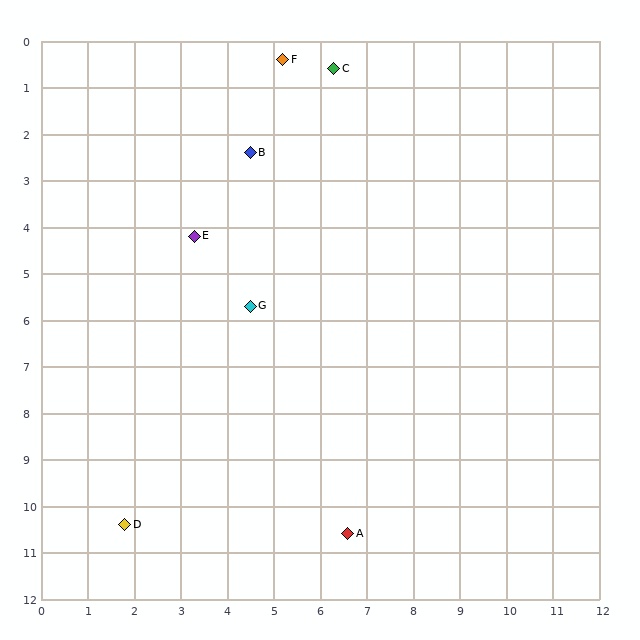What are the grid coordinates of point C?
Point C is at approximately (6.3, 0.6).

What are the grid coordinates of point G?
Point G is at approximately (4.5, 5.7).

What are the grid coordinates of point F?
Point F is at approximately (5.2, 0.4).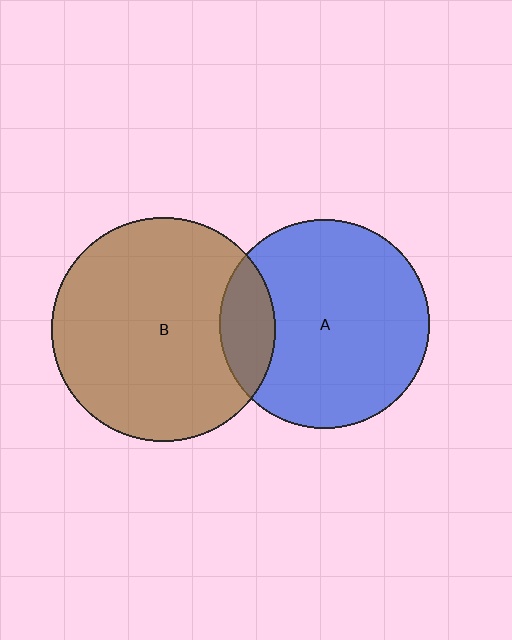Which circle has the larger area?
Circle B (brown).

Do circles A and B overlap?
Yes.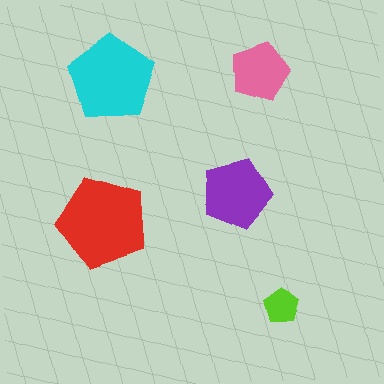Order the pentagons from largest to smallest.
the red one, the cyan one, the purple one, the pink one, the lime one.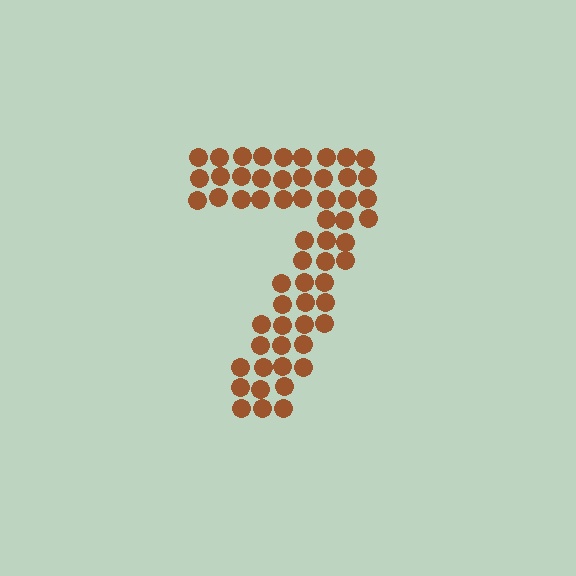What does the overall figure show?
The overall figure shows the digit 7.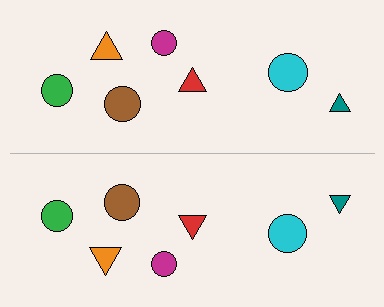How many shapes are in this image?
There are 14 shapes in this image.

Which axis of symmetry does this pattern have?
The pattern has a horizontal axis of symmetry running through the center of the image.